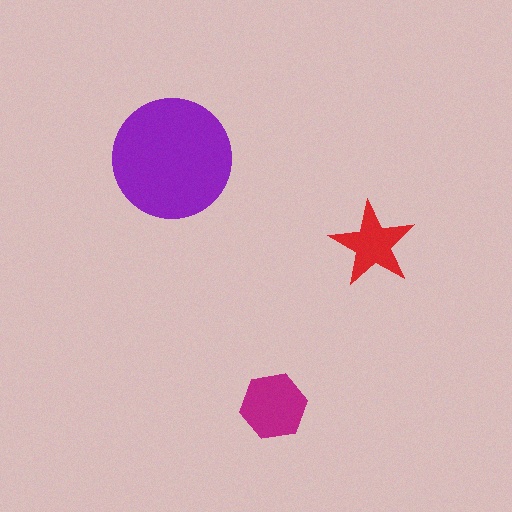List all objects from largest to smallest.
The purple circle, the magenta hexagon, the red star.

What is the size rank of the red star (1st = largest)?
3rd.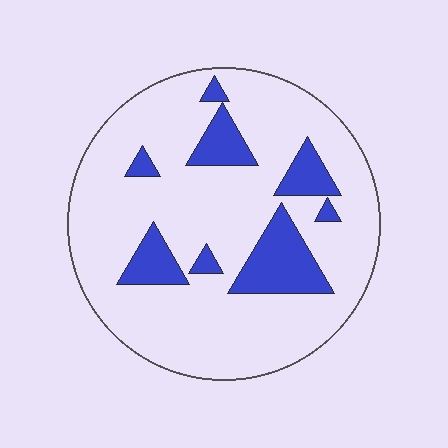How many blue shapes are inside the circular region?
8.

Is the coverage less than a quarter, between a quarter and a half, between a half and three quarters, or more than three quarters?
Less than a quarter.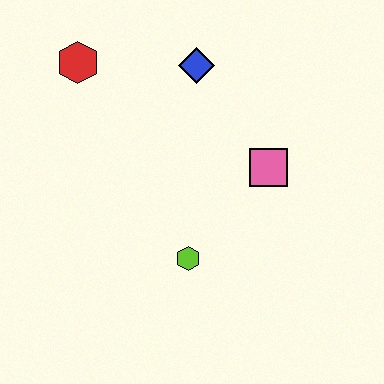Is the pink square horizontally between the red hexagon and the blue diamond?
No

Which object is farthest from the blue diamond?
The lime hexagon is farthest from the blue diamond.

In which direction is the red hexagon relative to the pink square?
The red hexagon is to the left of the pink square.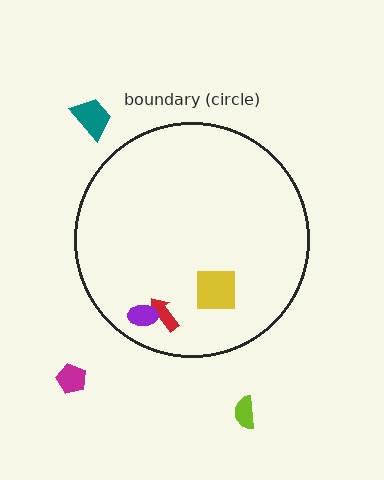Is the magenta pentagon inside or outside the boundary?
Outside.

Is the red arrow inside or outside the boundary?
Inside.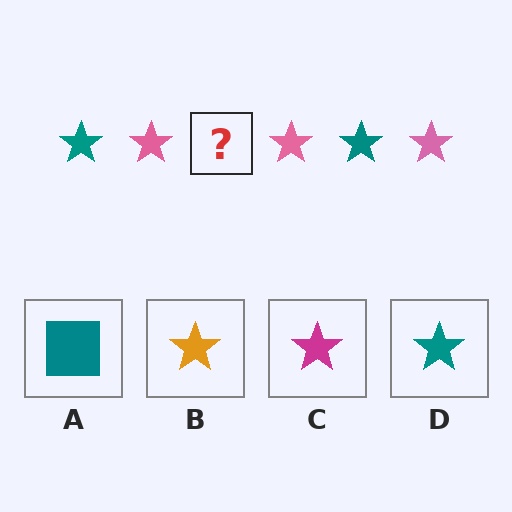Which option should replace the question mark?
Option D.